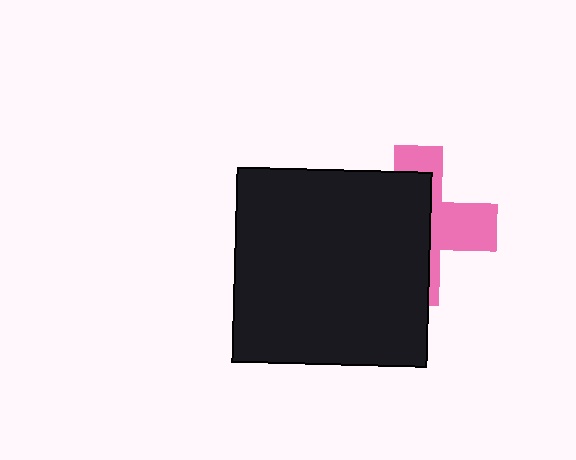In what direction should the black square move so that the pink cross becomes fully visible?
The black square should move left. That is the shortest direction to clear the overlap and leave the pink cross fully visible.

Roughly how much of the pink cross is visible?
A small part of it is visible (roughly 40%).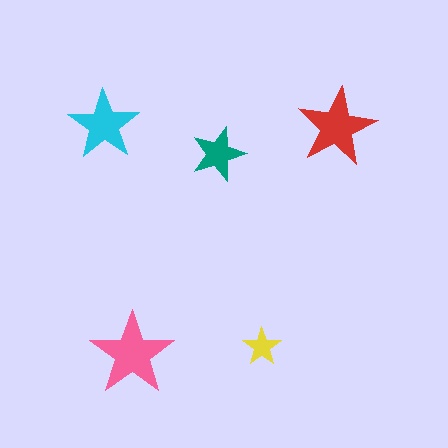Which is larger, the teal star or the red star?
The red one.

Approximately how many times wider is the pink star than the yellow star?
About 2 times wider.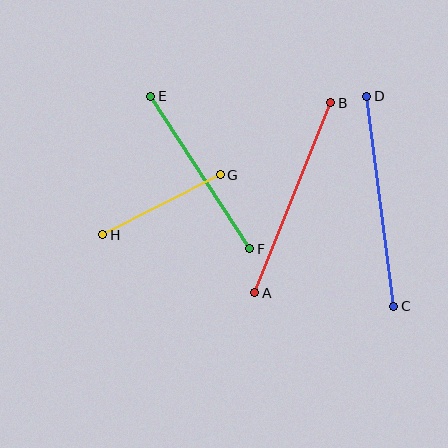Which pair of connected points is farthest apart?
Points C and D are farthest apart.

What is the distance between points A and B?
The distance is approximately 204 pixels.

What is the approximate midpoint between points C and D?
The midpoint is at approximately (380, 201) pixels.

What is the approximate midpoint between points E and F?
The midpoint is at approximately (200, 173) pixels.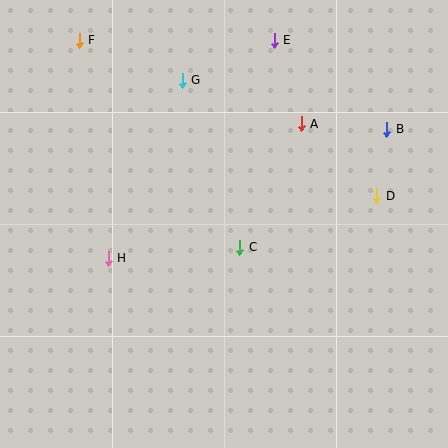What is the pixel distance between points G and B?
The distance between G and B is 210 pixels.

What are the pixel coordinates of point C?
Point C is at (240, 247).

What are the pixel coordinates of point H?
Point H is at (108, 258).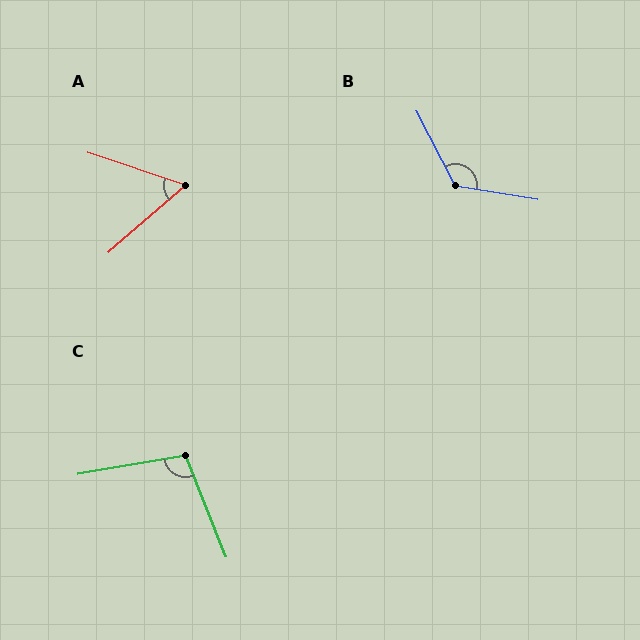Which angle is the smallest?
A, at approximately 60 degrees.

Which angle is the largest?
B, at approximately 127 degrees.